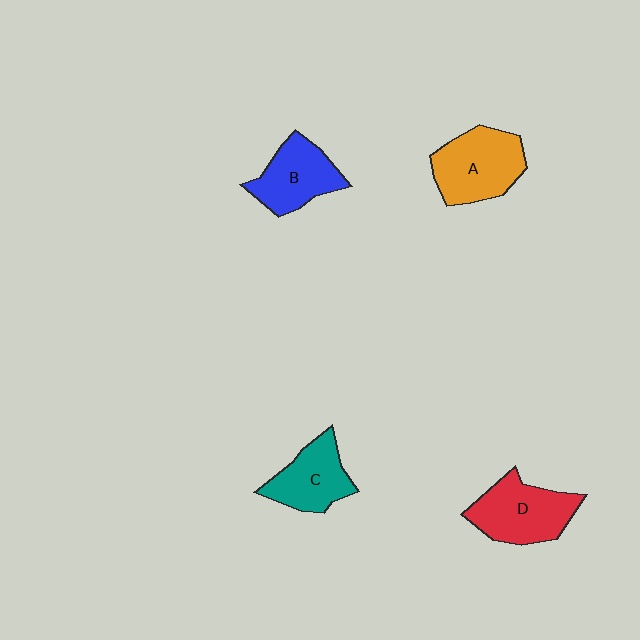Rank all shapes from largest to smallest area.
From largest to smallest: A (orange), D (red), B (blue), C (teal).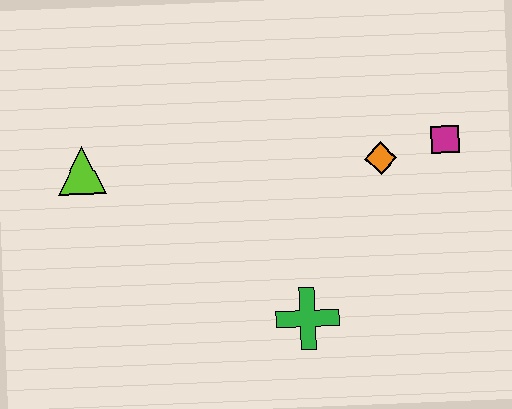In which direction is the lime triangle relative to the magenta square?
The lime triangle is to the left of the magenta square.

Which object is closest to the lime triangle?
The green cross is closest to the lime triangle.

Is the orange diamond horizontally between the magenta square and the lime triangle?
Yes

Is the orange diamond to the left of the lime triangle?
No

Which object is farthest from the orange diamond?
The lime triangle is farthest from the orange diamond.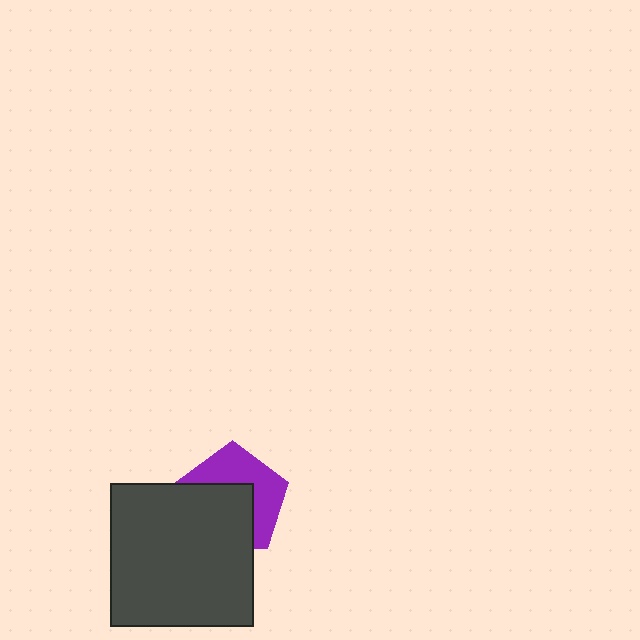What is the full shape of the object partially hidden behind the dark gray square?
The partially hidden object is a purple pentagon.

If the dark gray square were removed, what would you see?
You would see the complete purple pentagon.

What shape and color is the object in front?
The object in front is a dark gray square.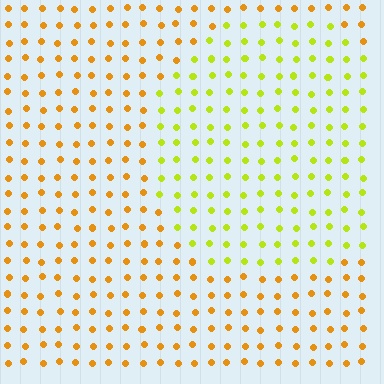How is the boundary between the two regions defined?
The boundary is defined purely by a slight shift in hue (about 38 degrees). Spacing, size, and orientation are identical on both sides.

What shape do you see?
I see a circle.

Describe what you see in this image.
The image is filled with small orange elements in a uniform arrangement. A circle-shaped region is visible where the elements are tinted to a slightly different hue, forming a subtle color boundary.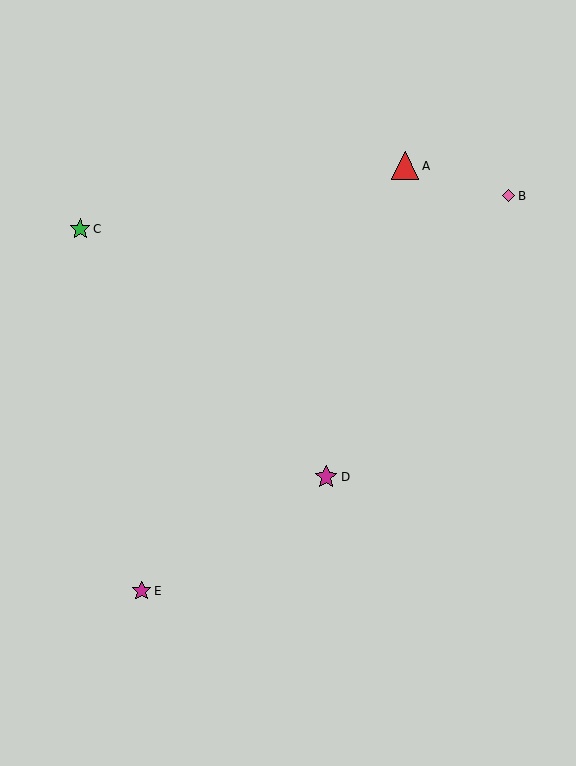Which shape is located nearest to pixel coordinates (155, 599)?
The magenta star (labeled E) at (141, 591) is nearest to that location.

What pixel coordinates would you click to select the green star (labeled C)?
Click at (80, 229) to select the green star C.